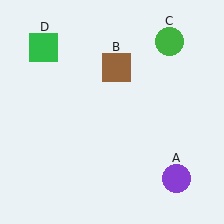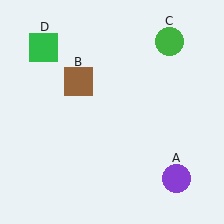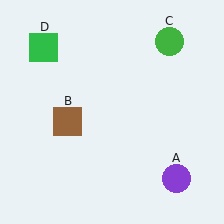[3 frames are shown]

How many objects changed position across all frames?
1 object changed position: brown square (object B).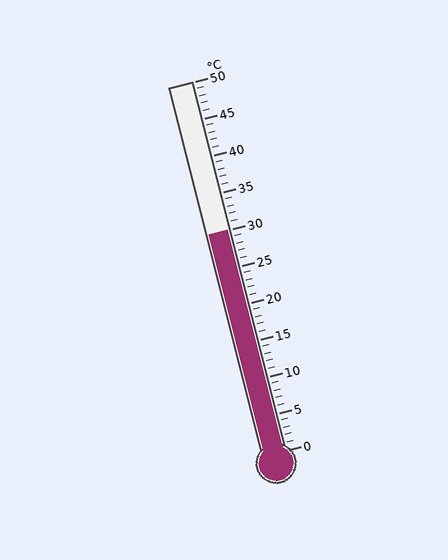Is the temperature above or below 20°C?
The temperature is above 20°C.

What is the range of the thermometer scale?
The thermometer scale ranges from 0°C to 50°C.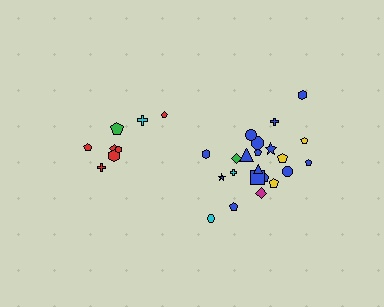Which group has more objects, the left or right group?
The right group.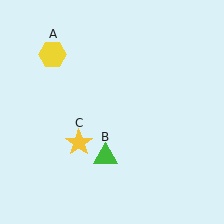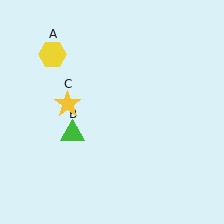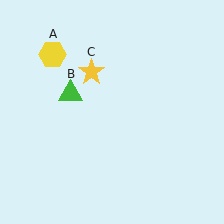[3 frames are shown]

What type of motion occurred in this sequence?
The green triangle (object B), yellow star (object C) rotated clockwise around the center of the scene.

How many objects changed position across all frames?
2 objects changed position: green triangle (object B), yellow star (object C).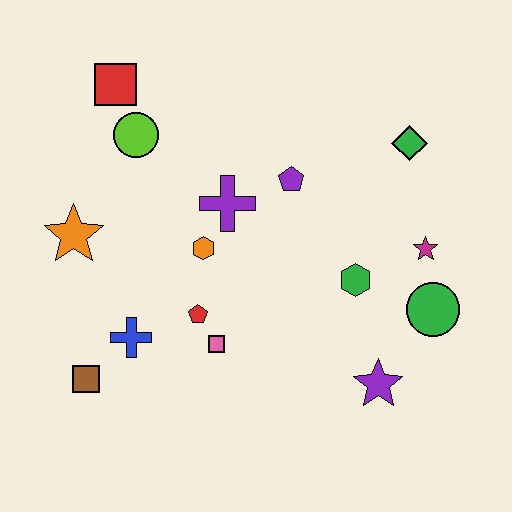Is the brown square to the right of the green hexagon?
No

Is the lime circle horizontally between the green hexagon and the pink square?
No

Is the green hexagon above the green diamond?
No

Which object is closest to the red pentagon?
The pink square is closest to the red pentagon.